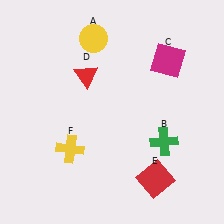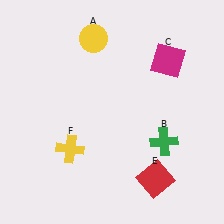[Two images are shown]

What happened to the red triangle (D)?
The red triangle (D) was removed in Image 2. It was in the top-left area of Image 1.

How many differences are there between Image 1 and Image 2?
There is 1 difference between the two images.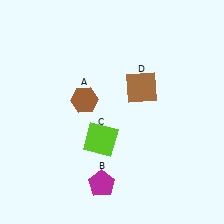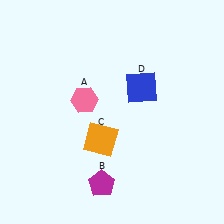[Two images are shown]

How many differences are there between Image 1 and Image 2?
There are 3 differences between the two images.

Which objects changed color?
A changed from brown to pink. C changed from lime to orange. D changed from brown to blue.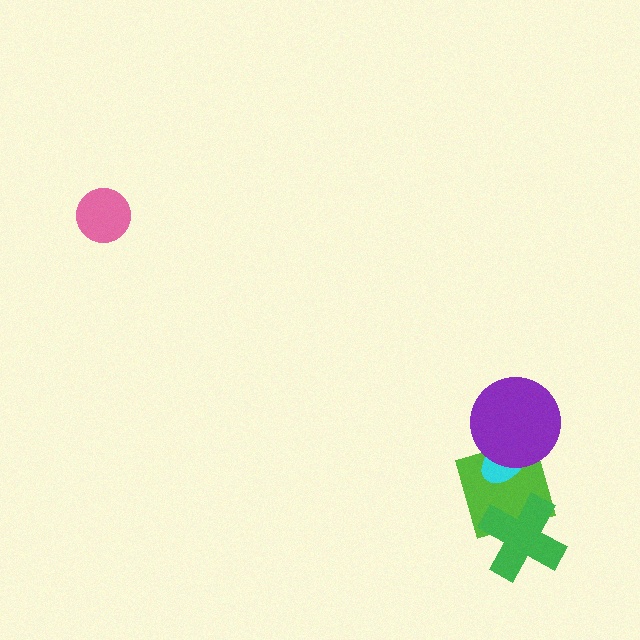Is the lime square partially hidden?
Yes, it is partially covered by another shape.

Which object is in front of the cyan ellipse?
The purple circle is in front of the cyan ellipse.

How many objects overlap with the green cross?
1 object overlaps with the green cross.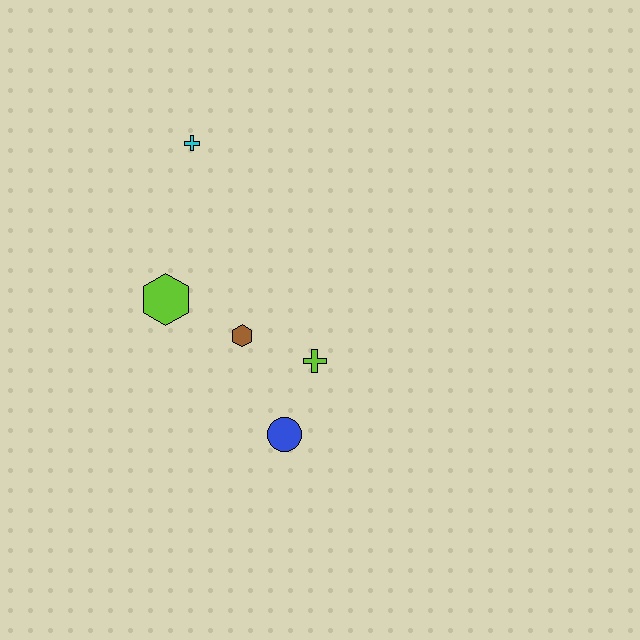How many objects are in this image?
There are 5 objects.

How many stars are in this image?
There are no stars.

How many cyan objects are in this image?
There is 1 cyan object.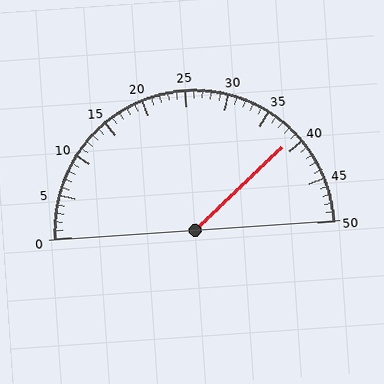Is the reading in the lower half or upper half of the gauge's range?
The reading is in the upper half of the range (0 to 50).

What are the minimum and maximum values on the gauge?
The gauge ranges from 0 to 50.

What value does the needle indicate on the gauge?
The needle indicates approximately 39.